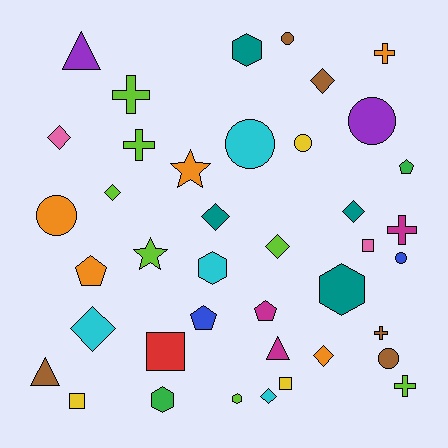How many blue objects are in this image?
There are 2 blue objects.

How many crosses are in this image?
There are 6 crosses.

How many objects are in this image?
There are 40 objects.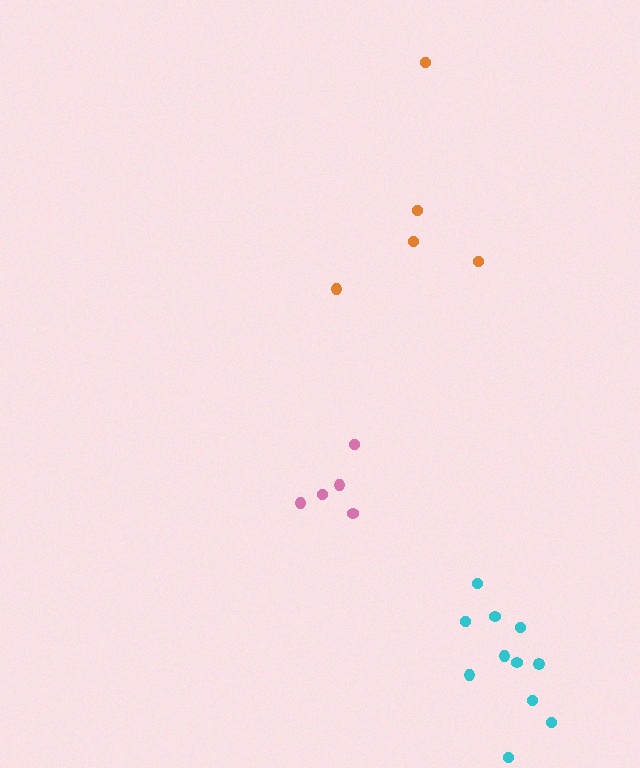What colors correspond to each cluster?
The clusters are colored: pink, orange, cyan.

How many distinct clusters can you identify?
There are 3 distinct clusters.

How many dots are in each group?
Group 1: 5 dots, Group 2: 5 dots, Group 3: 11 dots (21 total).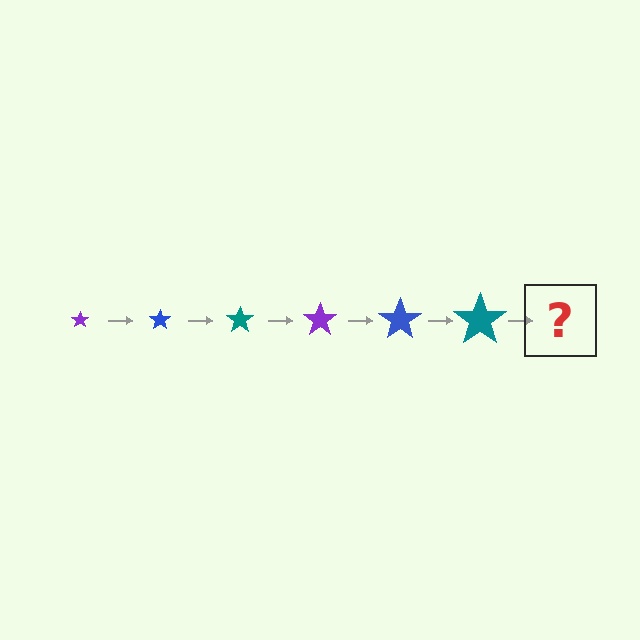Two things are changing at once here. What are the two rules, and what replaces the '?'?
The two rules are that the star grows larger each step and the color cycles through purple, blue, and teal. The '?' should be a purple star, larger than the previous one.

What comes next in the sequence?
The next element should be a purple star, larger than the previous one.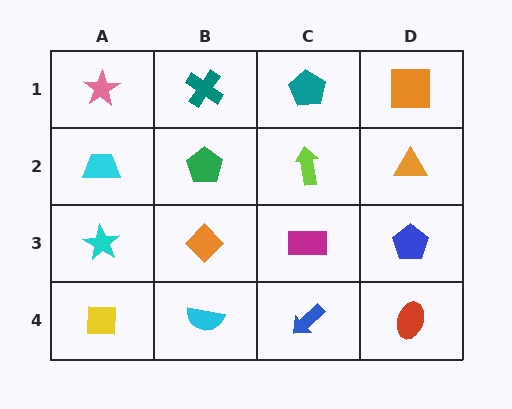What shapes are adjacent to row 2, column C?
A teal pentagon (row 1, column C), a magenta rectangle (row 3, column C), a green pentagon (row 2, column B), an orange triangle (row 2, column D).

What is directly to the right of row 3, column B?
A magenta rectangle.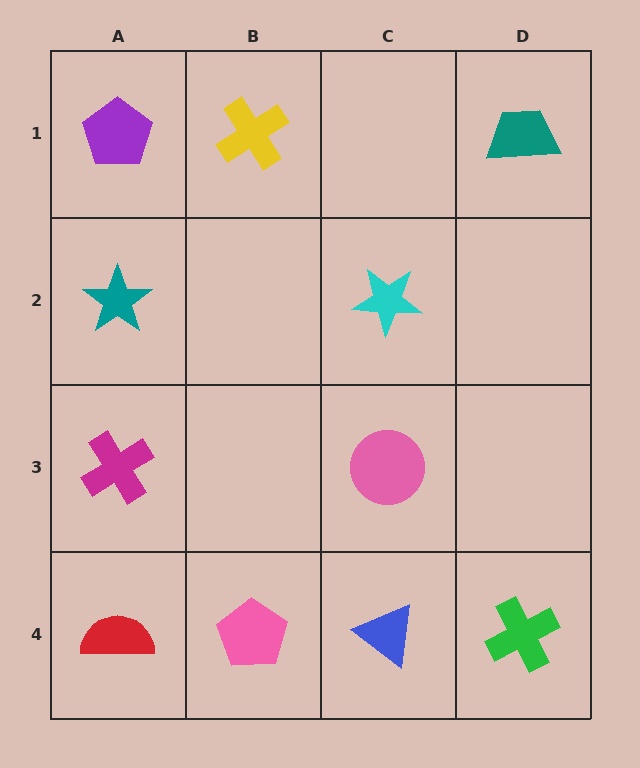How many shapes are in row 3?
2 shapes.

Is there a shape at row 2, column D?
No, that cell is empty.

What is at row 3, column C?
A pink circle.